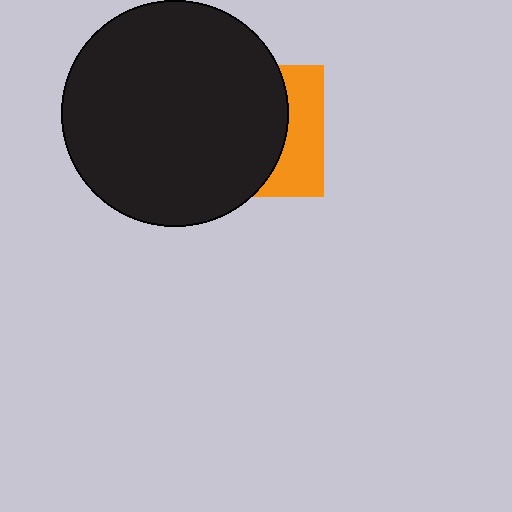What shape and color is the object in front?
The object in front is a black circle.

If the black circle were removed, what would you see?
You would see the complete orange square.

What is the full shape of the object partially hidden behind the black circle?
The partially hidden object is an orange square.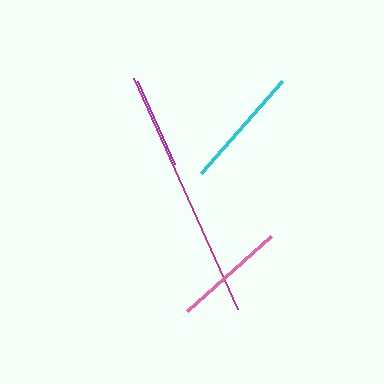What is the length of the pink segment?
The pink segment is approximately 113 pixels long.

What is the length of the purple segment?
The purple segment is approximately 91 pixels long.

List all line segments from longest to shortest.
From longest to shortest: magenta, cyan, pink, purple.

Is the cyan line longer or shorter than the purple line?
The cyan line is longer than the purple line.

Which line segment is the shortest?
The purple line is the shortest at approximately 91 pixels.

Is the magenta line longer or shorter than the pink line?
The magenta line is longer than the pink line.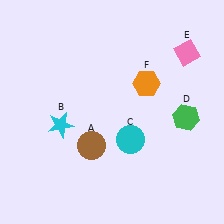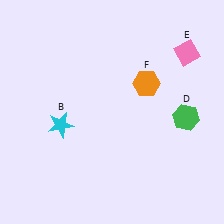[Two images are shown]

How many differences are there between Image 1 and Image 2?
There are 2 differences between the two images.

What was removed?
The brown circle (A), the cyan circle (C) were removed in Image 2.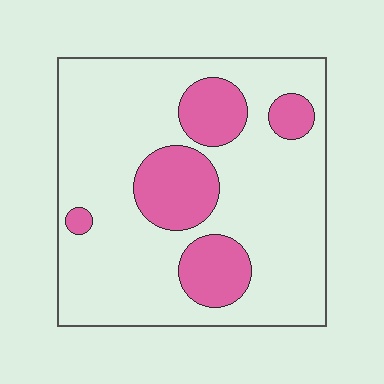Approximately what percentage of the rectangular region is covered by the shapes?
Approximately 20%.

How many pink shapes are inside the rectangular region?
5.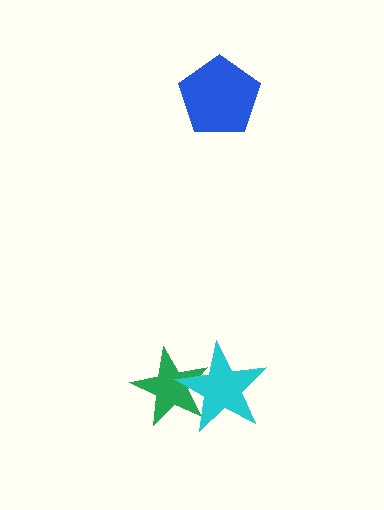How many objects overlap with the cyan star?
1 object overlaps with the cyan star.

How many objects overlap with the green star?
1 object overlaps with the green star.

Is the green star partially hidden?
Yes, it is partially covered by another shape.